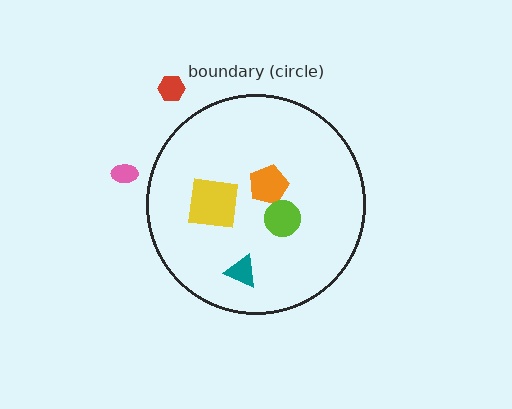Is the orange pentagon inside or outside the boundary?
Inside.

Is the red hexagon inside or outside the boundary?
Outside.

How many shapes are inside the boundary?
4 inside, 2 outside.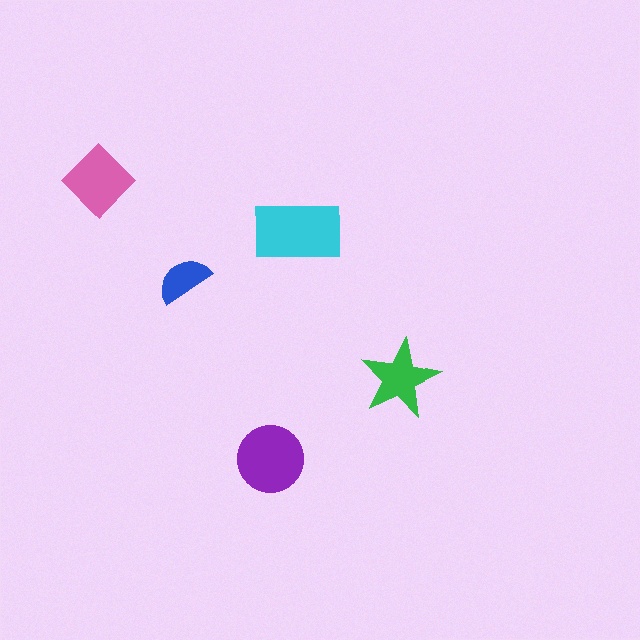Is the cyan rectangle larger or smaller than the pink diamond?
Larger.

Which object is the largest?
The cyan rectangle.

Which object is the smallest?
The blue semicircle.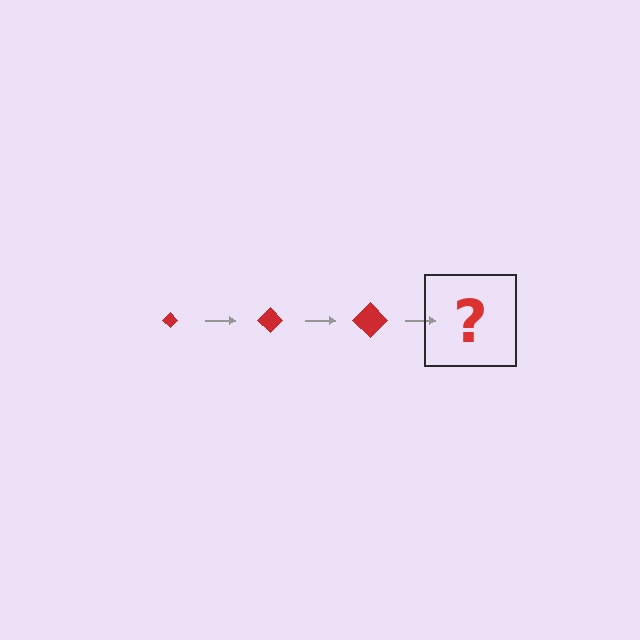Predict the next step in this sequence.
The next step is a red diamond, larger than the previous one.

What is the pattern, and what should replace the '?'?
The pattern is that the diamond gets progressively larger each step. The '?' should be a red diamond, larger than the previous one.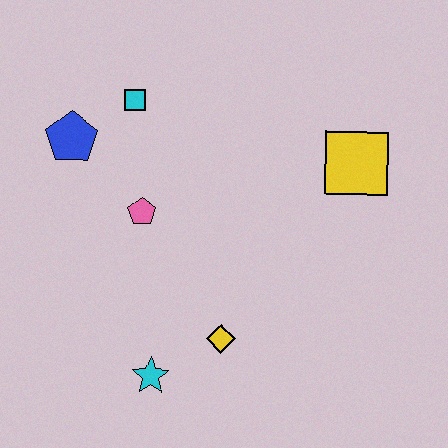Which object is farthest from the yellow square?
The cyan star is farthest from the yellow square.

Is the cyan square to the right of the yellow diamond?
No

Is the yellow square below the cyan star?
No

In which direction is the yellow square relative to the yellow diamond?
The yellow square is above the yellow diamond.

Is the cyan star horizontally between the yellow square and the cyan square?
Yes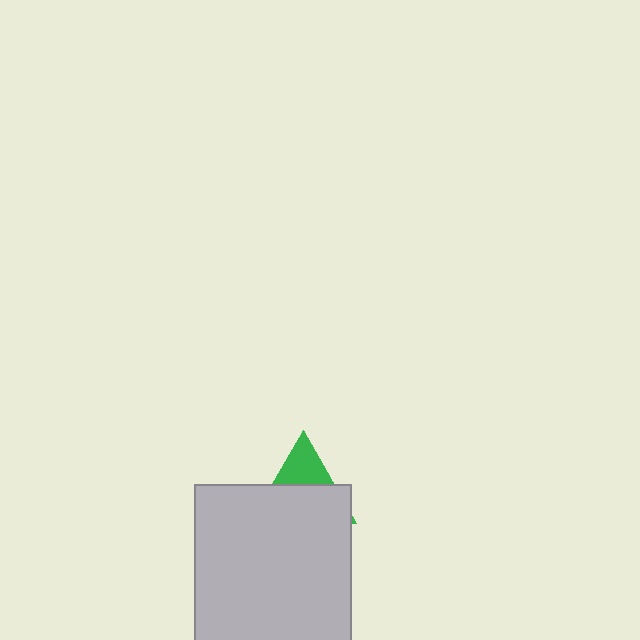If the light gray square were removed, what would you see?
You would see the complete green triangle.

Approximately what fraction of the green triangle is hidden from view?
Roughly 67% of the green triangle is hidden behind the light gray square.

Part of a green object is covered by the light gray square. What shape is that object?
It is a triangle.